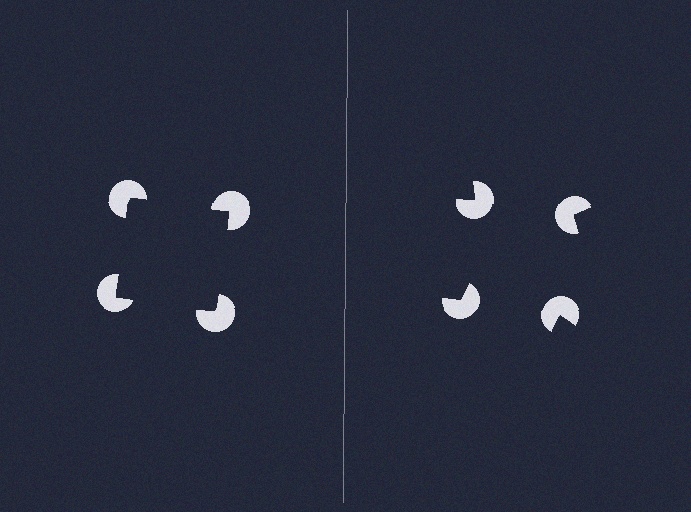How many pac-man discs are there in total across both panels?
8 — 4 on each side.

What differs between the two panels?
The pac-man discs are positioned identically on both sides; only the wedge orientations differ. On the left they align to a square; on the right they are misaligned.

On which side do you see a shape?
An illusory square appears on the left side. On the right side the wedge cuts are rotated, so no coherent shape forms.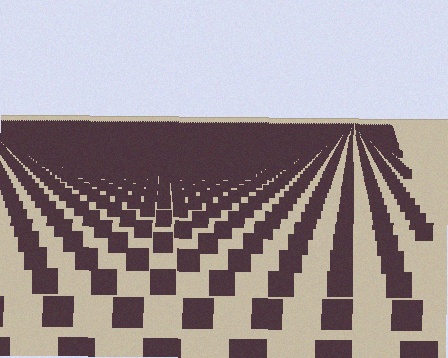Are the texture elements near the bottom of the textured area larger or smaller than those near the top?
Larger. Near the bottom, elements are closer to the viewer and appear at a bigger on-screen size.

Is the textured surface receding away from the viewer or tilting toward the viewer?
The surface is receding away from the viewer. Texture elements get smaller and denser toward the top.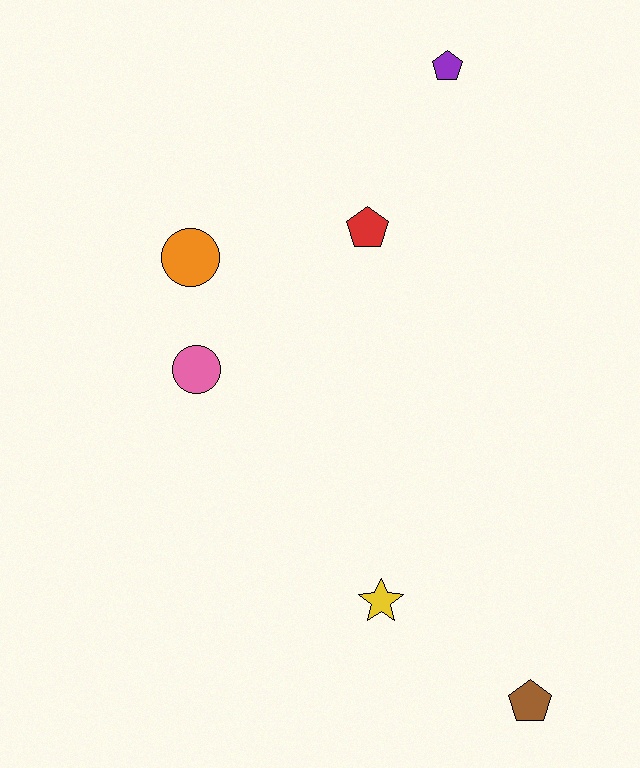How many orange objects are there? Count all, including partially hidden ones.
There is 1 orange object.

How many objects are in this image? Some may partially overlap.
There are 6 objects.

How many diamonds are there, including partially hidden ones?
There are no diamonds.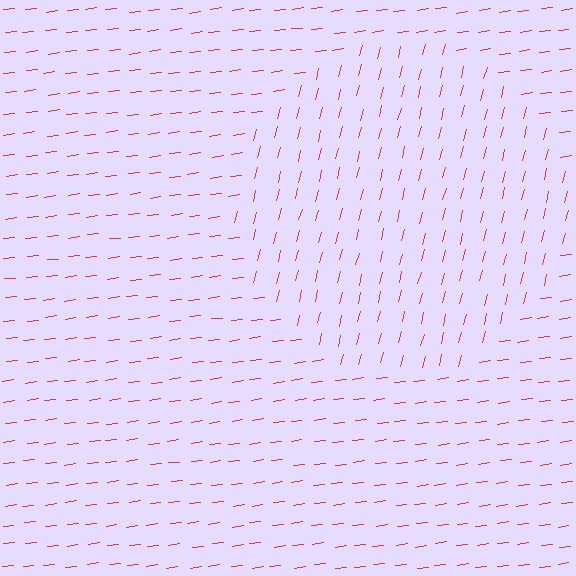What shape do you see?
I see a circle.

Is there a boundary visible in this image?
Yes, there is a texture boundary formed by a change in line orientation.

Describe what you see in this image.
The image is filled with small red line segments. A circle region in the image has lines oriented differently from the surrounding lines, creating a visible texture boundary.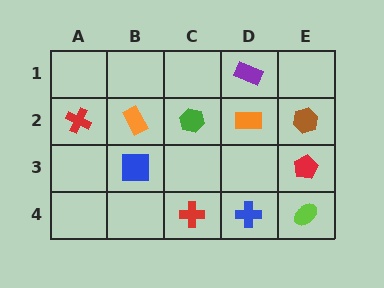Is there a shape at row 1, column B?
No, that cell is empty.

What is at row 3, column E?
A red pentagon.